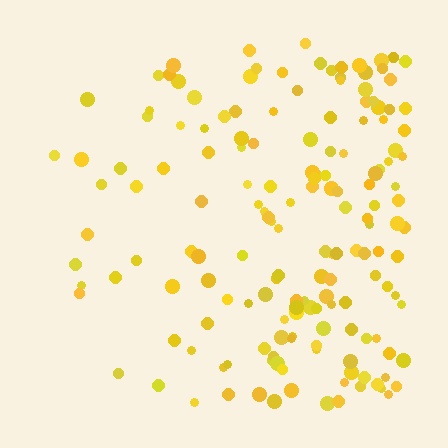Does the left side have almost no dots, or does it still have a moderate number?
Still a moderate number, just noticeably fewer than the right.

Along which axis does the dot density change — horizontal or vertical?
Horizontal.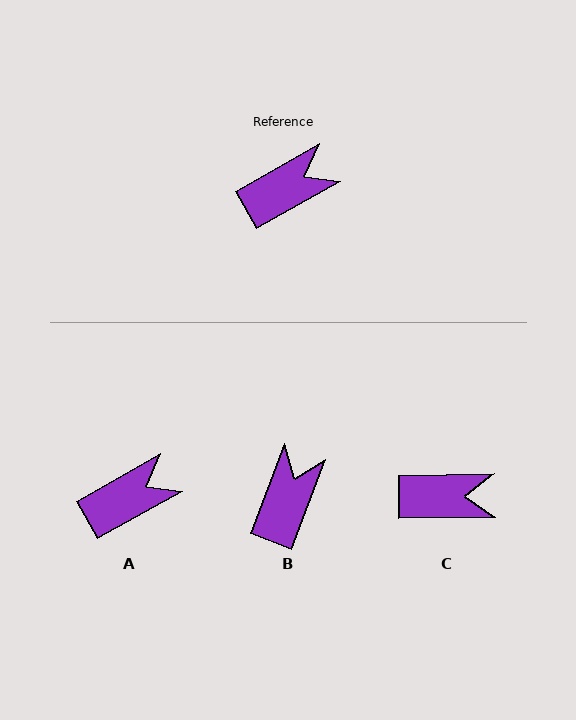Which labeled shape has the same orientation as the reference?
A.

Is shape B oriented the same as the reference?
No, it is off by about 40 degrees.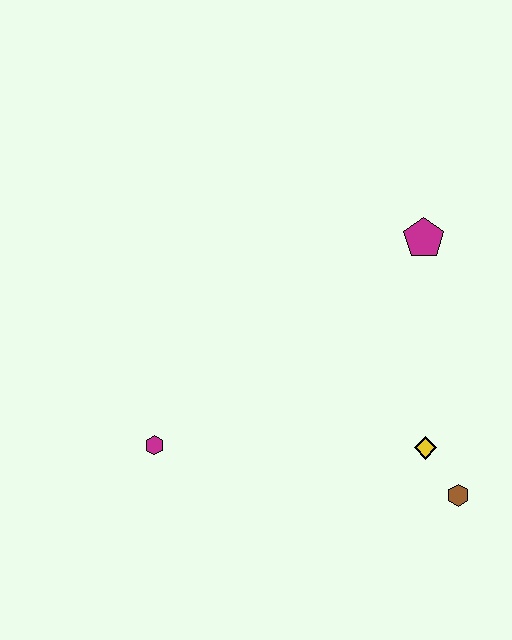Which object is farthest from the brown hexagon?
The magenta hexagon is farthest from the brown hexagon.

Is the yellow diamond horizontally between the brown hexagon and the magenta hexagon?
Yes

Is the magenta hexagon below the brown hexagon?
No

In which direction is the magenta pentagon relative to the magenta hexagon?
The magenta pentagon is to the right of the magenta hexagon.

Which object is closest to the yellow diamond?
The brown hexagon is closest to the yellow diamond.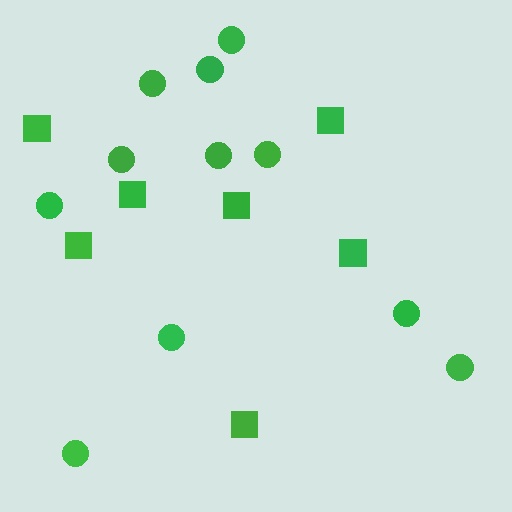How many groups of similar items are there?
There are 2 groups: one group of circles (11) and one group of squares (7).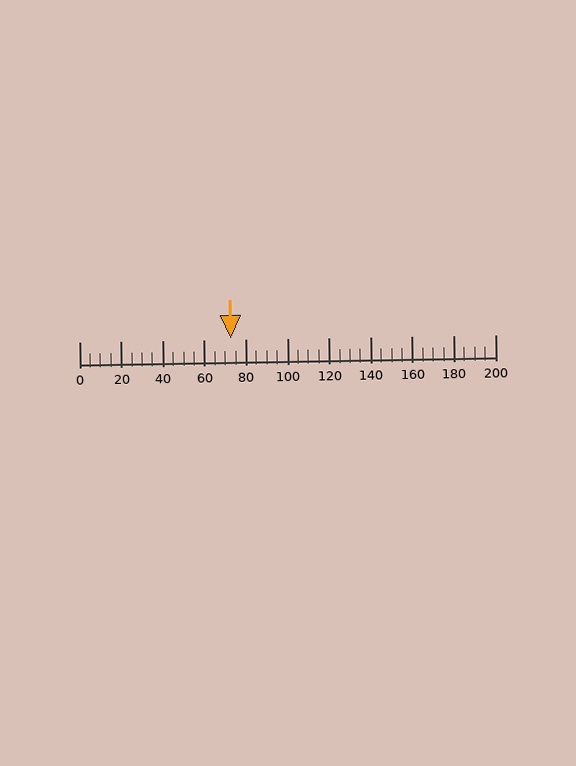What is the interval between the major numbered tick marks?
The major tick marks are spaced 20 units apart.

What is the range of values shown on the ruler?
The ruler shows values from 0 to 200.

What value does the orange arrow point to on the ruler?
The orange arrow points to approximately 73.